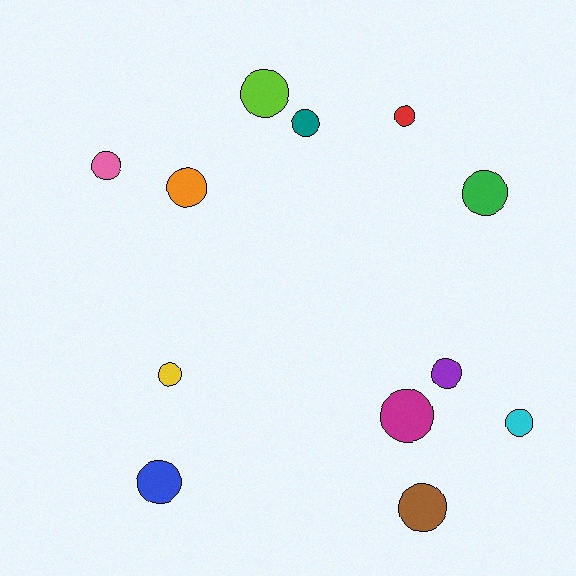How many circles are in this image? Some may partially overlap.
There are 12 circles.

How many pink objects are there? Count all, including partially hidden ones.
There is 1 pink object.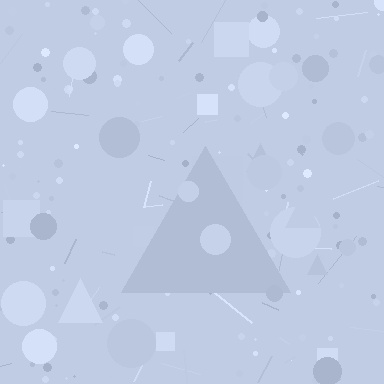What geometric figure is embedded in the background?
A triangle is embedded in the background.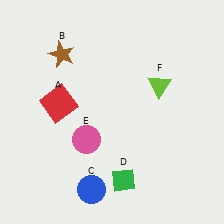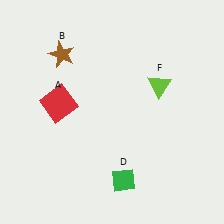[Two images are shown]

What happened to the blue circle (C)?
The blue circle (C) was removed in Image 2. It was in the bottom-left area of Image 1.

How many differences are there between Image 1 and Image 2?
There are 2 differences between the two images.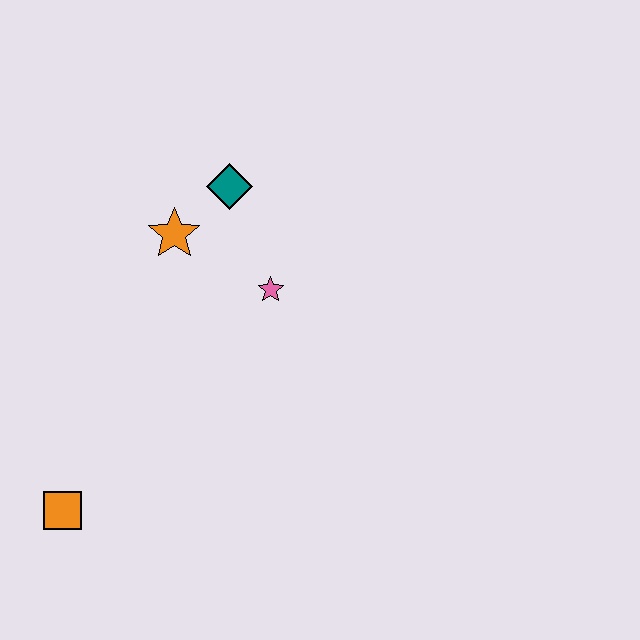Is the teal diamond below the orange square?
No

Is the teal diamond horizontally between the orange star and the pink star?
Yes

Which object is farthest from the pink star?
The orange square is farthest from the pink star.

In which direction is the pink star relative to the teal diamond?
The pink star is below the teal diamond.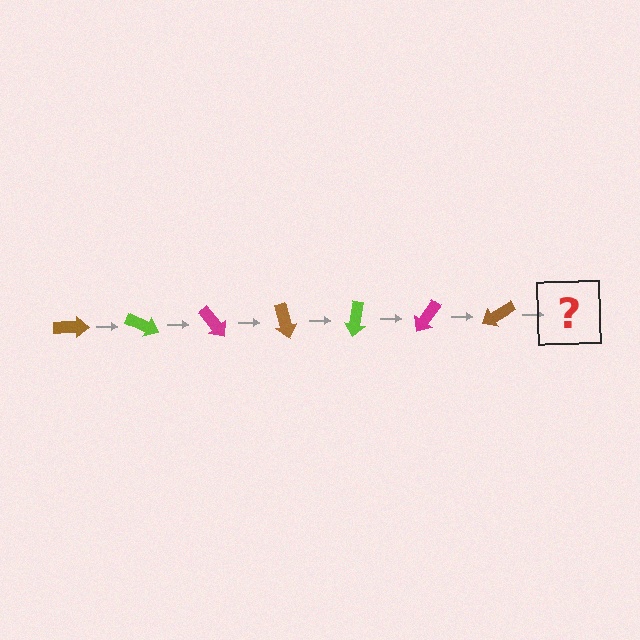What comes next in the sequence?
The next element should be a lime arrow, rotated 175 degrees from the start.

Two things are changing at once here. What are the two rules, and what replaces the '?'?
The two rules are that it rotates 25 degrees each step and the color cycles through brown, lime, and magenta. The '?' should be a lime arrow, rotated 175 degrees from the start.